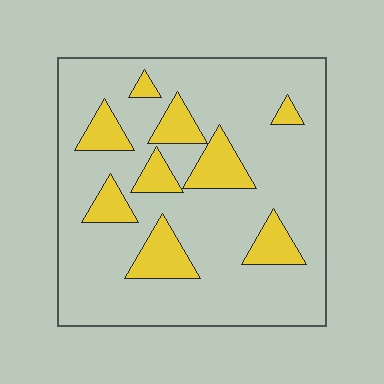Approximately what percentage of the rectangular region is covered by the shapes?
Approximately 20%.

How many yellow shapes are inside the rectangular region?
9.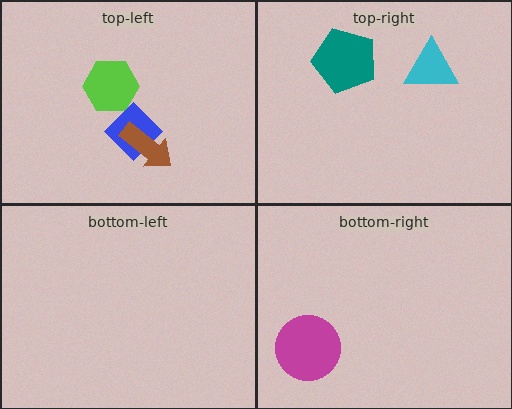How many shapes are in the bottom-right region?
1.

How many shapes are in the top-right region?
2.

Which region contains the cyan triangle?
The top-right region.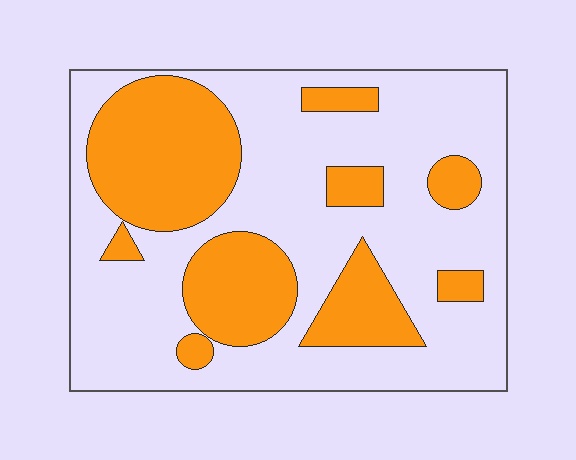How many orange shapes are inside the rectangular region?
9.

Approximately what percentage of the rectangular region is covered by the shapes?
Approximately 35%.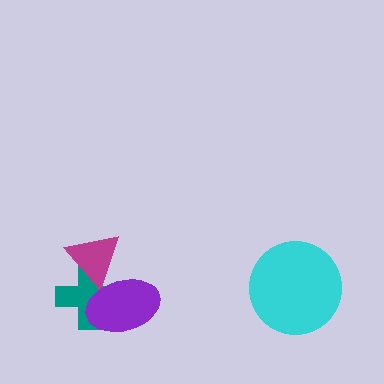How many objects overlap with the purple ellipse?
2 objects overlap with the purple ellipse.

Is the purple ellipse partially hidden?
No, no other shape covers it.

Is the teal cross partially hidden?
Yes, it is partially covered by another shape.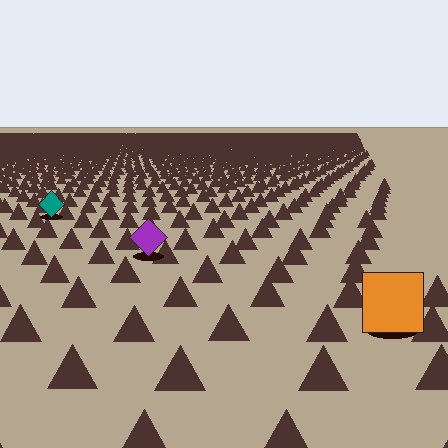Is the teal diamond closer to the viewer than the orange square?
No. The orange square is closer — you can tell from the texture gradient: the ground texture is coarser near it.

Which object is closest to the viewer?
The orange square is closest. The texture marks near it are larger and more spread out.